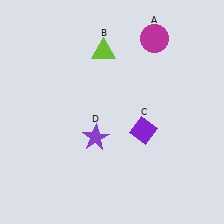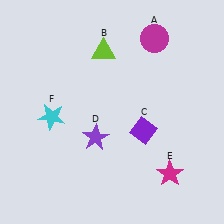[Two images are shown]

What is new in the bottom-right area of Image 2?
A magenta star (E) was added in the bottom-right area of Image 2.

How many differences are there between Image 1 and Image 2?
There are 2 differences between the two images.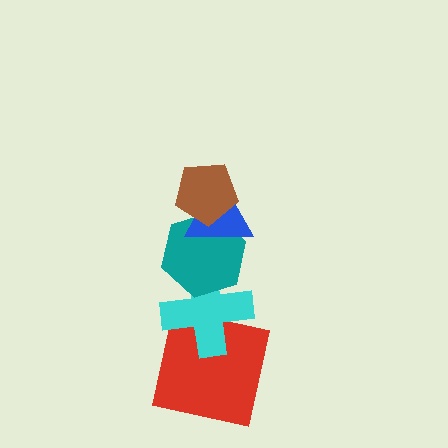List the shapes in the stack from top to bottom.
From top to bottom: the brown pentagon, the blue triangle, the teal hexagon, the cyan cross, the red square.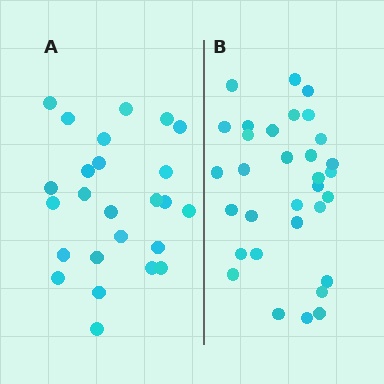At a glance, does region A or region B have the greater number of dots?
Region B (the right region) has more dots.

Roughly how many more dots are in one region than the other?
Region B has roughly 8 or so more dots than region A.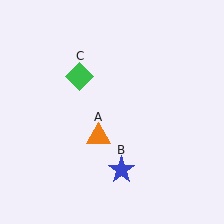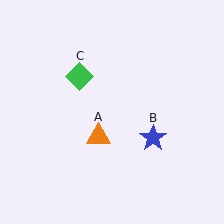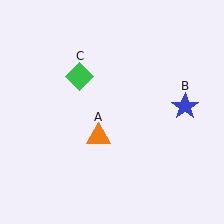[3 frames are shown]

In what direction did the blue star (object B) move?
The blue star (object B) moved up and to the right.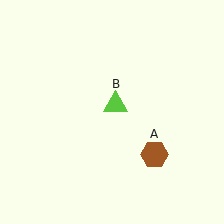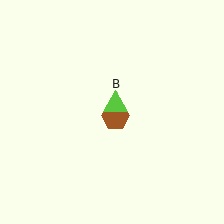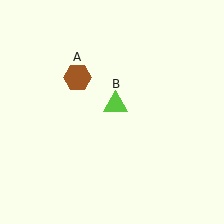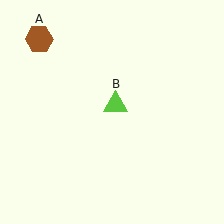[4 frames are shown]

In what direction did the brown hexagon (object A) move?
The brown hexagon (object A) moved up and to the left.